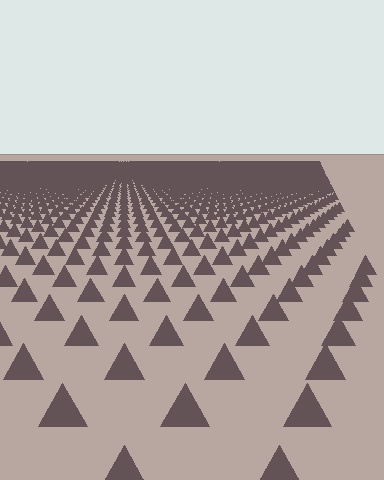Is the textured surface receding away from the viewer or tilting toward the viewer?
The surface is receding away from the viewer. Texture elements get smaller and denser toward the top.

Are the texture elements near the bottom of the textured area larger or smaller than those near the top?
Larger. Near the bottom, elements are closer to the viewer and appear at a bigger on-screen size.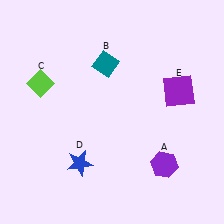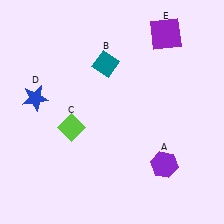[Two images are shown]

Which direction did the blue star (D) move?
The blue star (D) moved up.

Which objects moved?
The objects that moved are: the lime diamond (C), the blue star (D), the purple square (E).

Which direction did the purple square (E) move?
The purple square (E) moved up.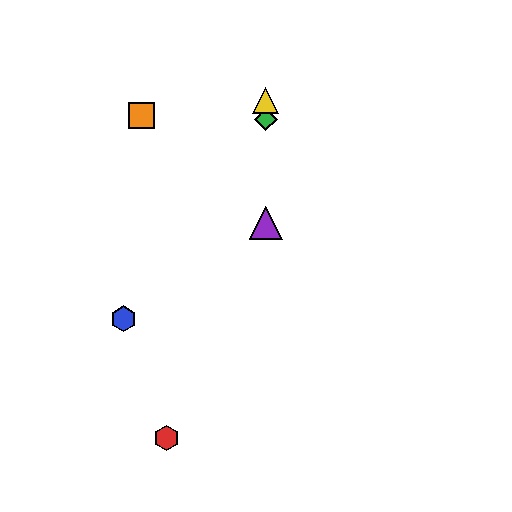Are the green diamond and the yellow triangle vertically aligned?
Yes, both are at x≈266.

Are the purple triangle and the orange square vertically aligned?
No, the purple triangle is at x≈266 and the orange square is at x≈141.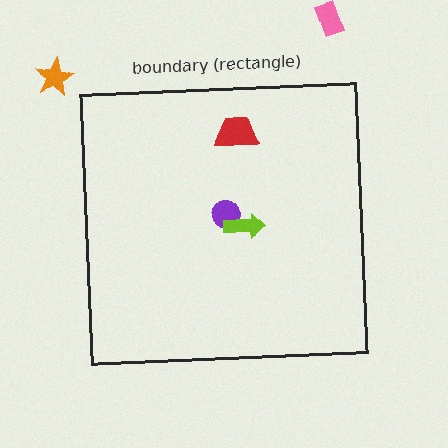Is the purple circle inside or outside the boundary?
Inside.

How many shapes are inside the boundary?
3 inside, 2 outside.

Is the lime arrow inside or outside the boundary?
Inside.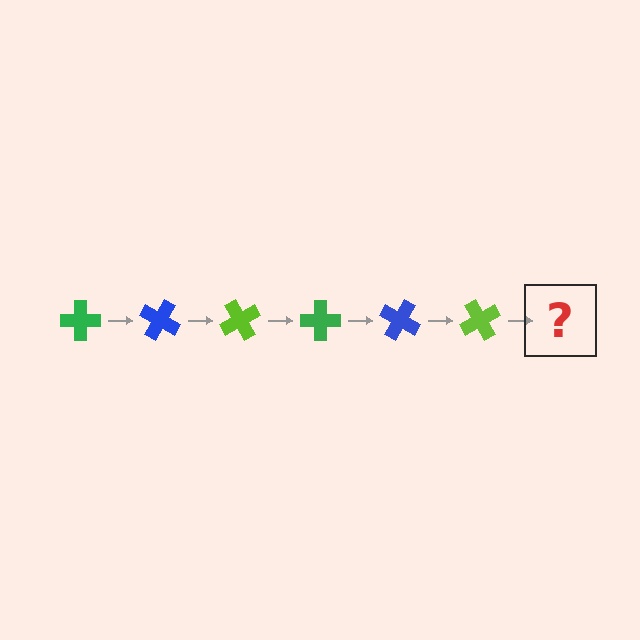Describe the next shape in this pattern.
It should be a green cross, rotated 180 degrees from the start.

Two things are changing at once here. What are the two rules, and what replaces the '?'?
The two rules are that it rotates 30 degrees each step and the color cycles through green, blue, and lime. The '?' should be a green cross, rotated 180 degrees from the start.